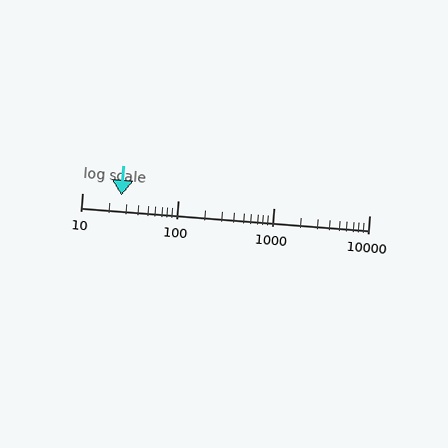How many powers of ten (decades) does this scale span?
The scale spans 3 decades, from 10 to 10000.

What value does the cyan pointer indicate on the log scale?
The pointer indicates approximately 26.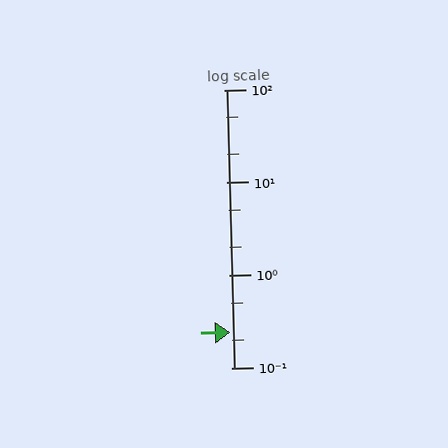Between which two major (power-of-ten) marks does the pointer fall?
The pointer is between 0.1 and 1.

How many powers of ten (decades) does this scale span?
The scale spans 3 decades, from 0.1 to 100.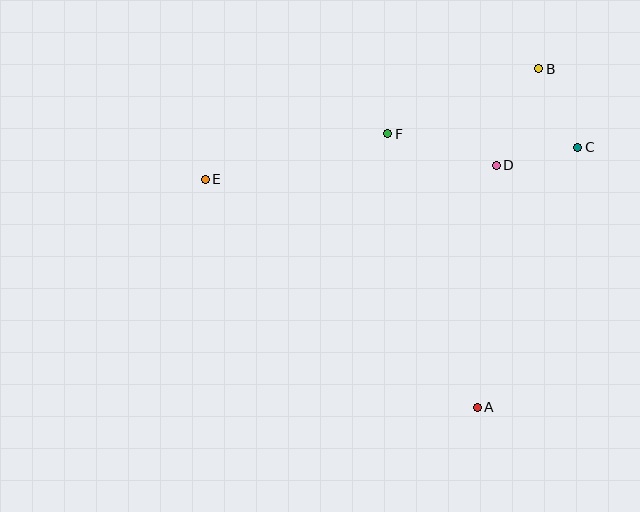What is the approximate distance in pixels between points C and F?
The distance between C and F is approximately 190 pixels.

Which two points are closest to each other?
Points C and D are closest to each other.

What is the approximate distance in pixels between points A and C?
The distance between A and C is approximately 279 pixels.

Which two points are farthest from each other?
Points C and E are farthest from each other.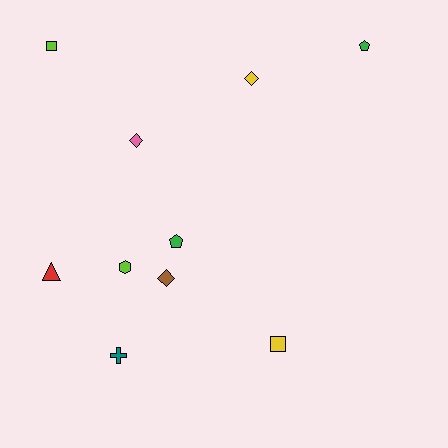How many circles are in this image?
There are no circles.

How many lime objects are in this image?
There are 2 lime objects.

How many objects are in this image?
There are 10 objects.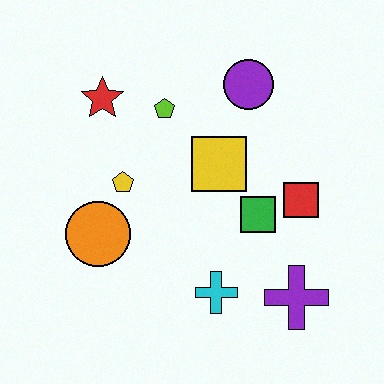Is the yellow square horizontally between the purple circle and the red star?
Yes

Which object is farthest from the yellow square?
The purple cross is farthest from the yellow square.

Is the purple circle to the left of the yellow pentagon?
No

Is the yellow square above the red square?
Yes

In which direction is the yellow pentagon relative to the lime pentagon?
The yellow pentagon is below the lime pentagon.